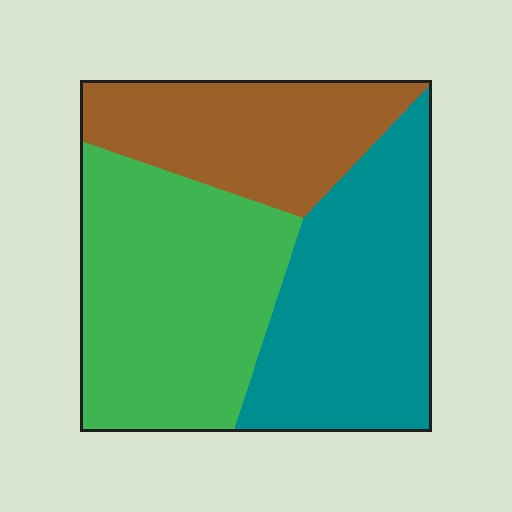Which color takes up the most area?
Green, at roughly 40%.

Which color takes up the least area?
Brown, at roughly 25%.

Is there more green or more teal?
Green.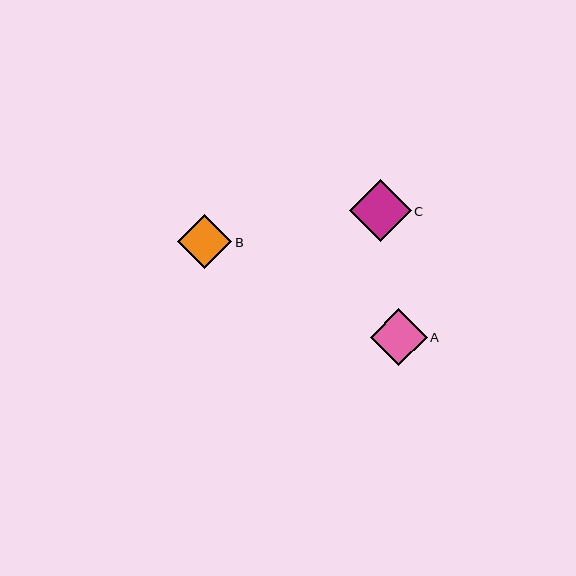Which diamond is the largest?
Diamond C is the largest with a size of approximately 62 pixels.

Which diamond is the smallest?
Diamond B is the smallest with a size of approximately 55 pixels.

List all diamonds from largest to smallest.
From largest to smallest: C, A, B.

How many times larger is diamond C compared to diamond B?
Diamond C is approximately 1.1 times the size of diamond B.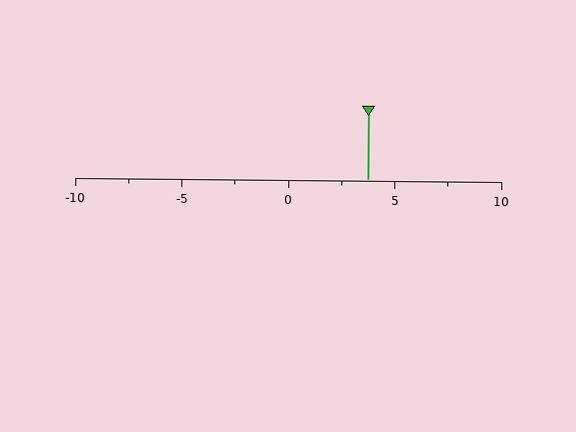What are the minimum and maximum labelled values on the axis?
The axis runs from -10 to 10.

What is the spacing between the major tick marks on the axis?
The major ticks are spaced 5 apart.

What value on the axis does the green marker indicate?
The marker indicates approximately 3.8.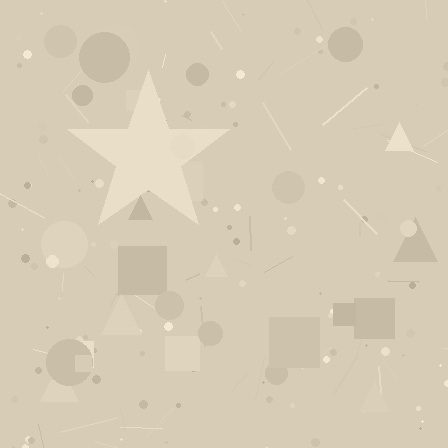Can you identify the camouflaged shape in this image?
The camouflaged shape is a star.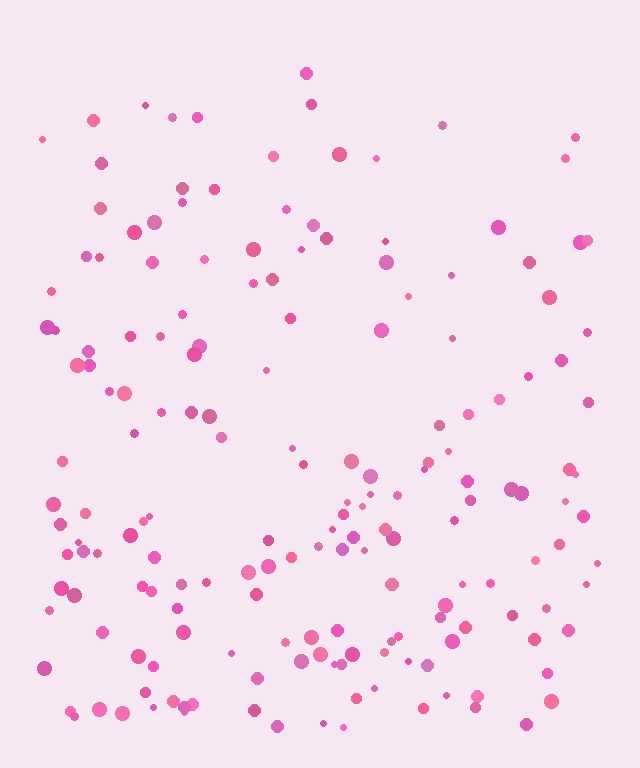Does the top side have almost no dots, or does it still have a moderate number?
Still a moderate number, just noticeably fewer than the bottom.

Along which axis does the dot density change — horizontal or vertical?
Vertical.